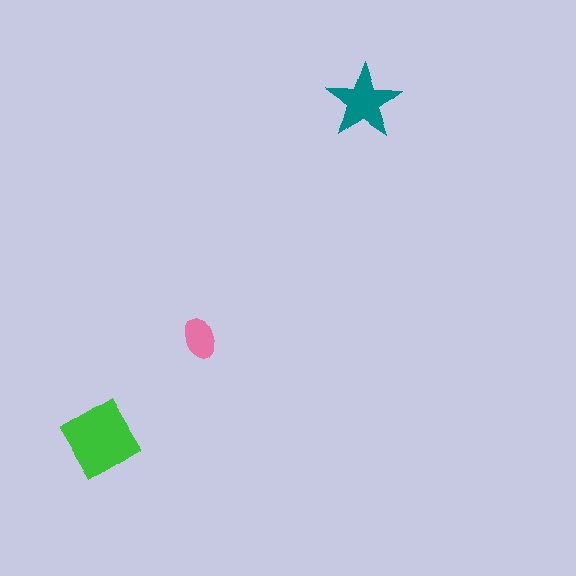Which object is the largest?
The green diamond.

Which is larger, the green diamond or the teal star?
The green diamond.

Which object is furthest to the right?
The teal star is rightmost.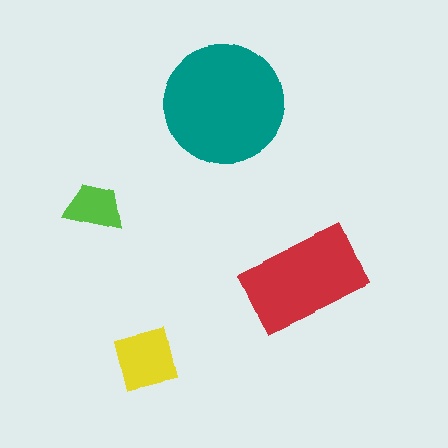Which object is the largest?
The teal circle.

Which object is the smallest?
The lime trapezoid.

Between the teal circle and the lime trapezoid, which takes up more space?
The teal circle.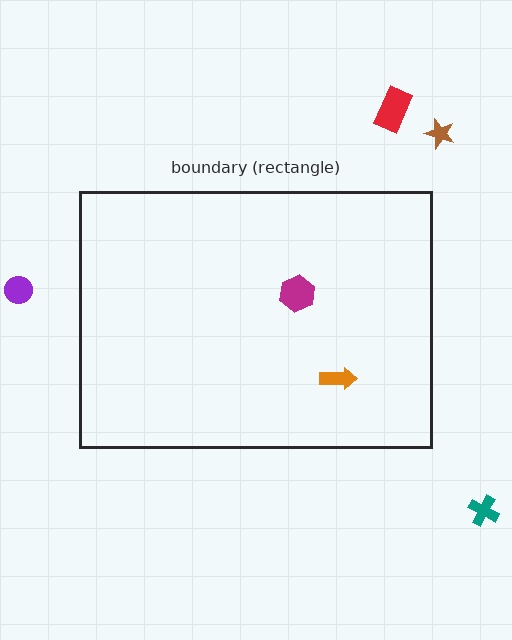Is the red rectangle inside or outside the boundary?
Outside.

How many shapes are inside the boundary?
2 inside, 4 outside.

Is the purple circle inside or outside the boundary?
Outside.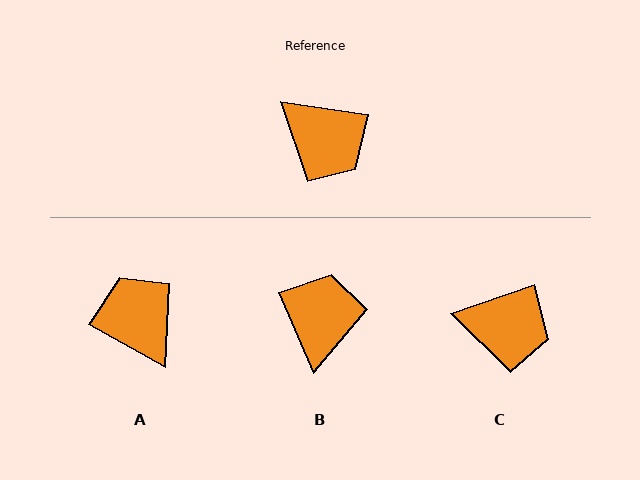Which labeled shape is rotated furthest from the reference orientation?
A, about 159 degrees away.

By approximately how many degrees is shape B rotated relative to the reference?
Approximately 121 degrees counter-clockwise.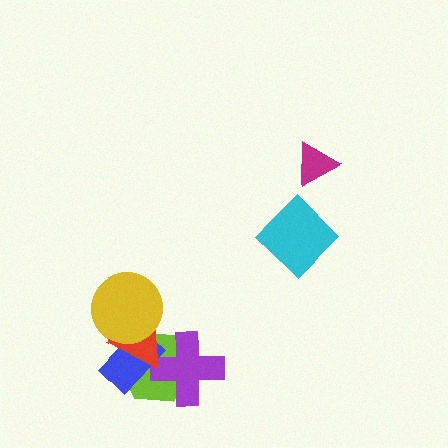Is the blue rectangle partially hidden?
Yes, it is partially covered by another shape.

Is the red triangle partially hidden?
Yes, it is partially covered by another shape.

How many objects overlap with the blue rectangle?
4 objects overlap with the blue rectangle.